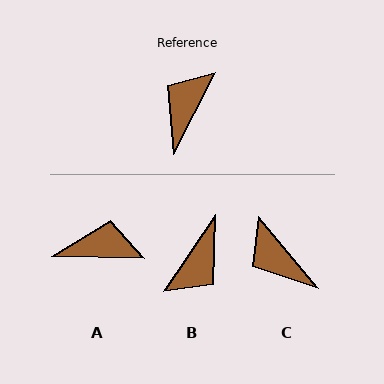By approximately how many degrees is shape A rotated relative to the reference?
Approximately 64 degrees clockwise.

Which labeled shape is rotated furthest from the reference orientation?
B, about 173 degrees away.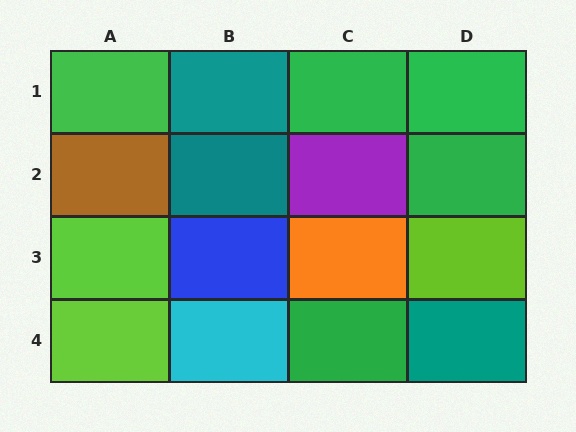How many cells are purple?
1 cell is purple.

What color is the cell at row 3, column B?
Blue.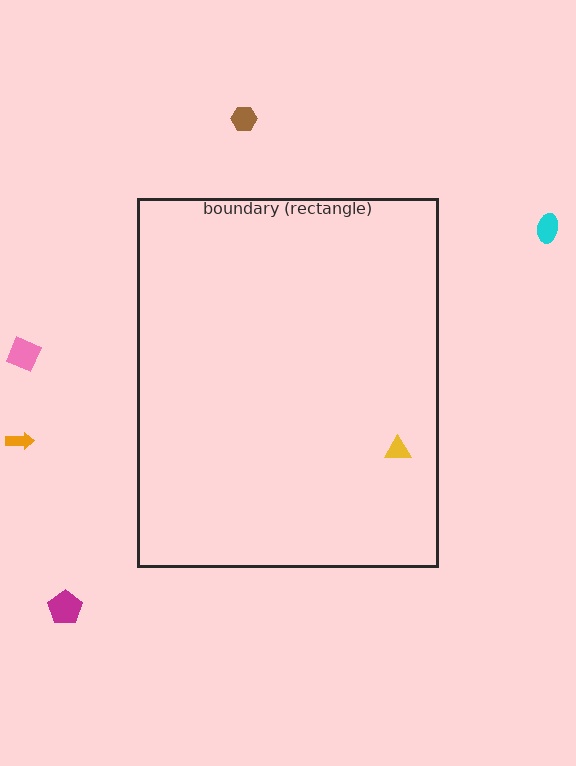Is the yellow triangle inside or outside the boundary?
Inside.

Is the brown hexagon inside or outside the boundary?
Outside.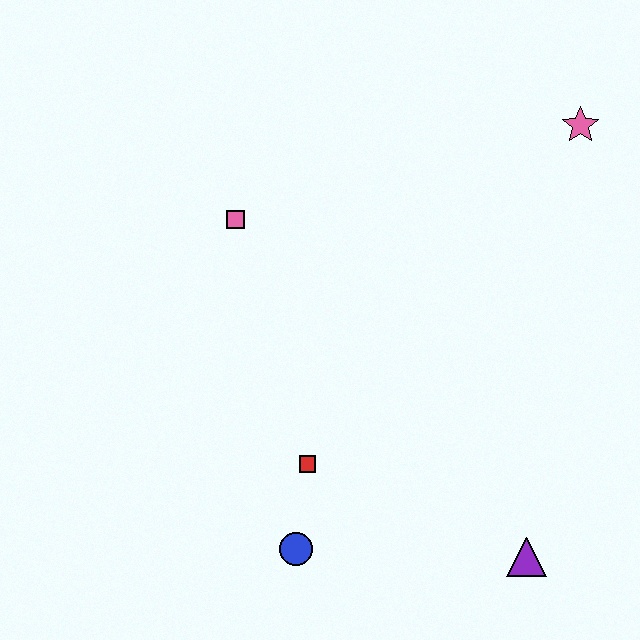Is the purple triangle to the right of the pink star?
No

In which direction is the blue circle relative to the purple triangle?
The blue circle is to the left of the purple triangle.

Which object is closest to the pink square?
The red square is closest to the pink square.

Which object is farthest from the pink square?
The purple triangle is farthest from the pink square.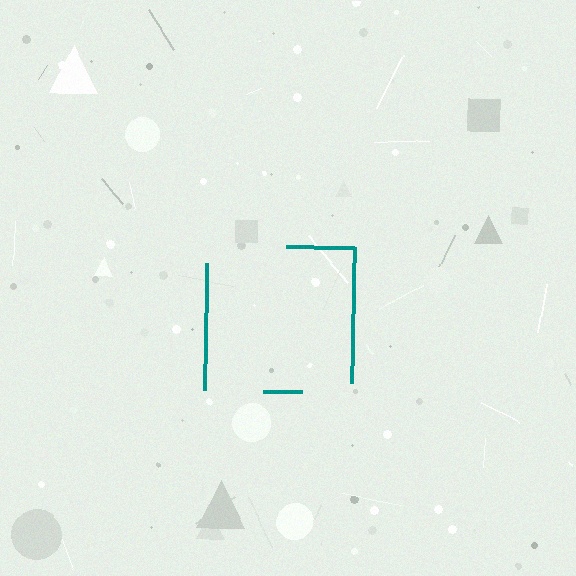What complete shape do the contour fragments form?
The contour fragments form a square.